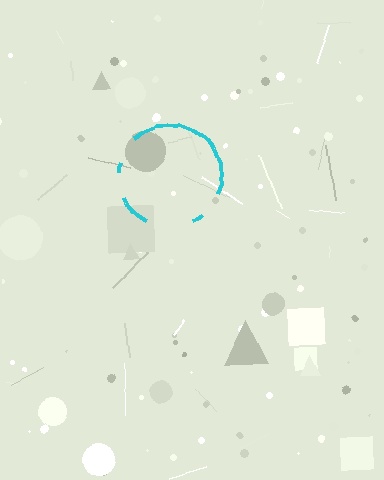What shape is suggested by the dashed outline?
The dashed outline suggests a circle.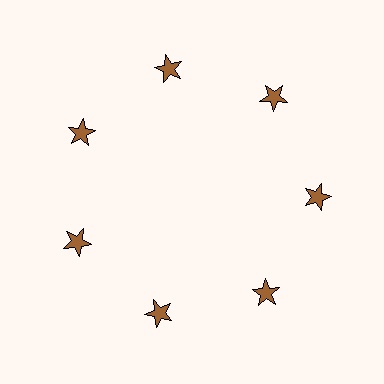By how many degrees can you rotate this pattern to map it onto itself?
The pattern maps onto itself every 51 degrees of rotation.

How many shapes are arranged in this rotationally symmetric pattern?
There are 7 shapes, arranged in 7 groups of 1.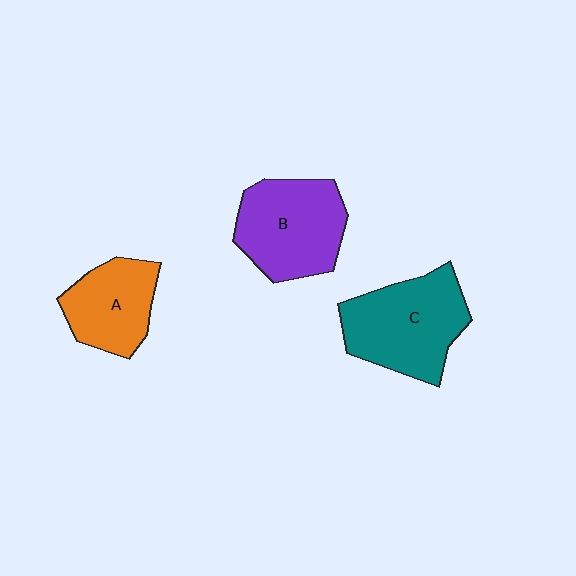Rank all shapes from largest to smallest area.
From largest to smallest: C (teal), B (purple), A (orange).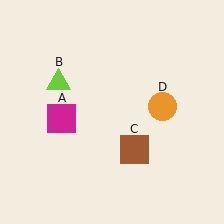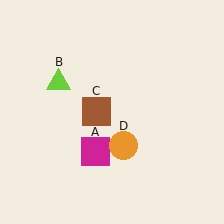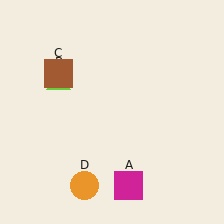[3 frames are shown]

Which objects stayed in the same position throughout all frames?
Lime triangle (object B) remained stationary.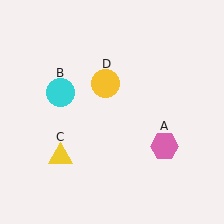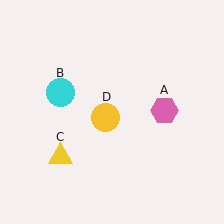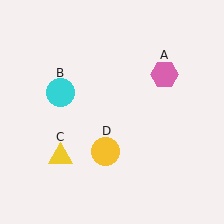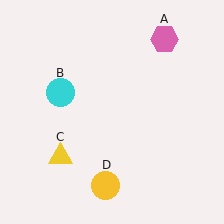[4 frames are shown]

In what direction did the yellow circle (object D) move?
The yellow circle (object D) moved down.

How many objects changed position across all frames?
2 objects changed position: pink hexagon (object A), yellow circle (object D).